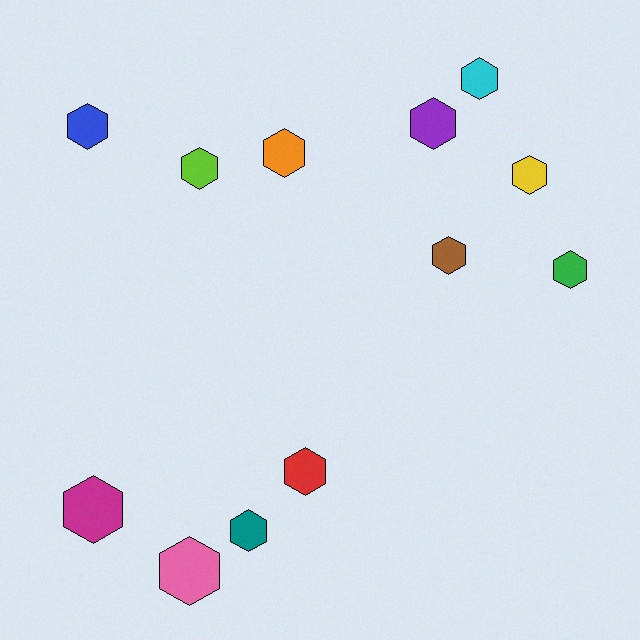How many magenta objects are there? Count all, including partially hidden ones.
There is 1 magenta object.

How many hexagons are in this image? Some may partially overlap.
There are 12 hexagons.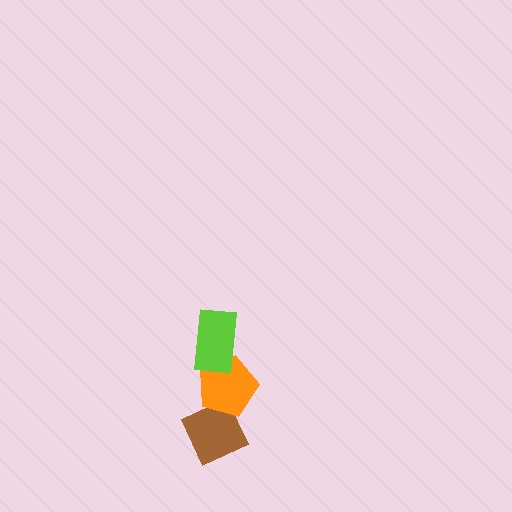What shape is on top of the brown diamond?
The orange pentagon is on top of the brown diamond.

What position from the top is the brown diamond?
The brown diamond is 3rd from the top.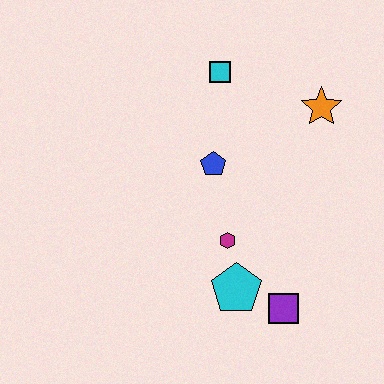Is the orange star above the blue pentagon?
Yes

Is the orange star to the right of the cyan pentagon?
Yes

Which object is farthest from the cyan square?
The purple square is farthest from the cyan square.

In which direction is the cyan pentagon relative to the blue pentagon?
The cyan pentagon is below the blue pentagon.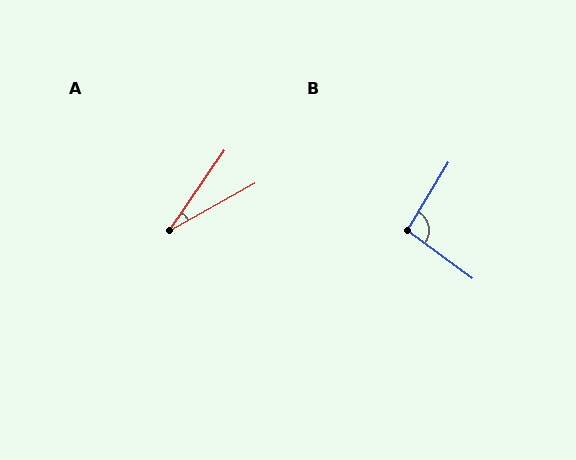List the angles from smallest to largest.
A (26°), B (95°).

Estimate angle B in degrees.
Approximately 95 degrees.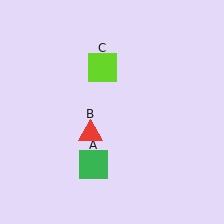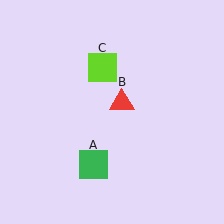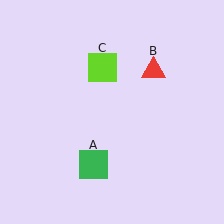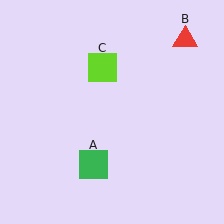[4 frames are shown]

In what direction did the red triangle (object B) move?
The red triangle (object B) moved up and to the right.